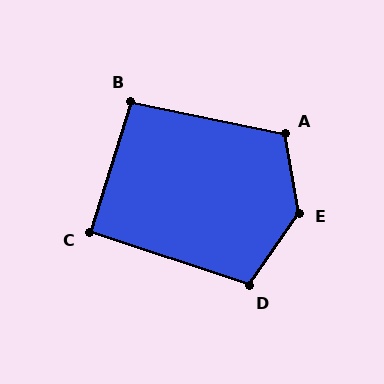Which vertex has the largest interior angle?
E, at approximately 135 degrees.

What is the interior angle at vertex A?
Approximately 112 degrees (obtuse).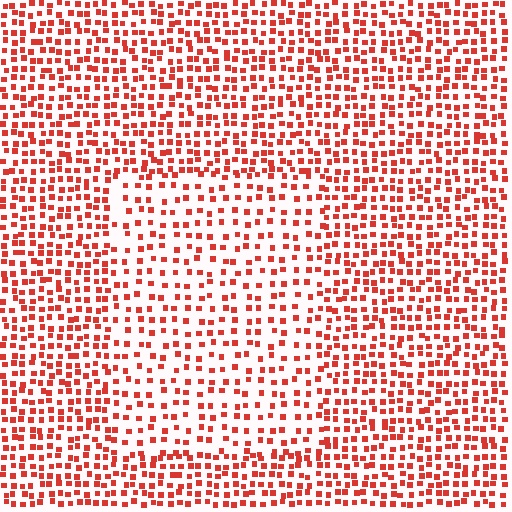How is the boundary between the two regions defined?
The boundary is defined by a change in element density (approximately 1.7x ratio). All elements are the same color, size, and shape.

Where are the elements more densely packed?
The elements are more densely packed outside the rectangle boundary.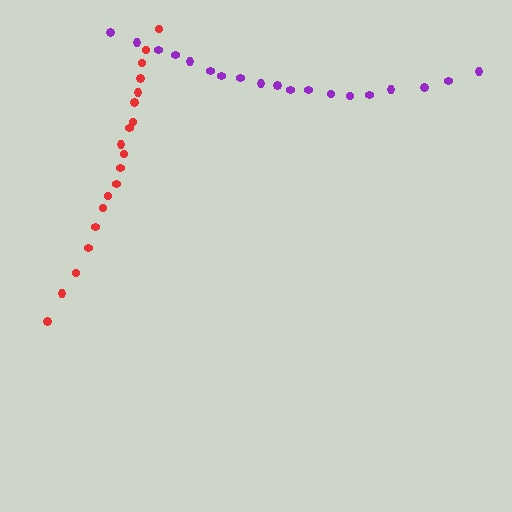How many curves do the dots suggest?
There are 2 distinct paths.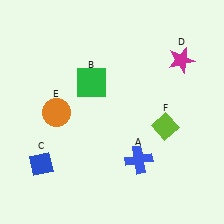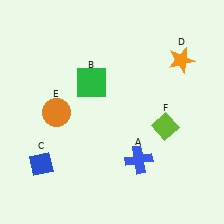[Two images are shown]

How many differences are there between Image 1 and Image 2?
There is 1 difference between the two images.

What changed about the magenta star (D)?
In Image 1, D is magenta. In Image 2, it changed to orange.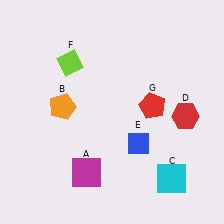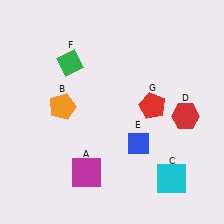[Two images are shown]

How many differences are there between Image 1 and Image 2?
There is 1 difference between the two images.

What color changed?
The diamond (F) changed from lime in Image 1 to green in Image 2.